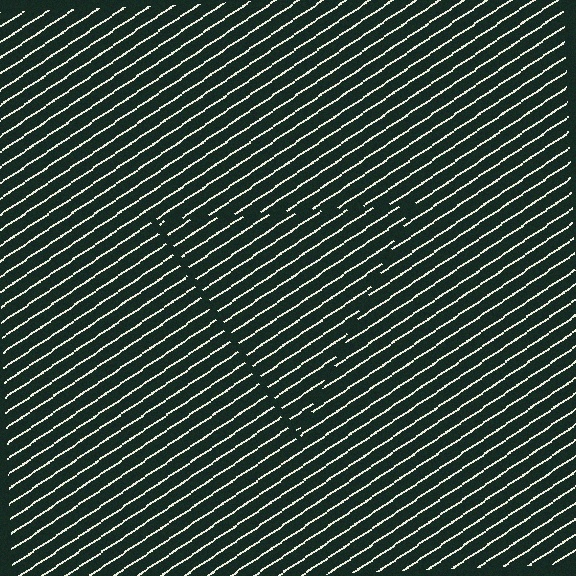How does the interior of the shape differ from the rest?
The interior of the shape contains the same grating, shifted by half a period — the contour is defined by the phase discontinuity where line-ends from the inner and outer gratings abut.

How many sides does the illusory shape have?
3 sides — the line-ends trace a triangle.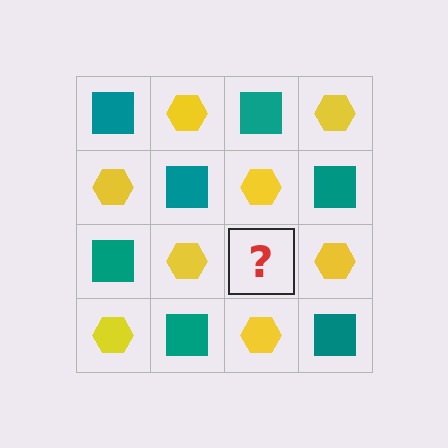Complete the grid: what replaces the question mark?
The question mark should be replaced with a teal square.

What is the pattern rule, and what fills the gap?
The rule is that it alternates teal square and yellow hexagon in a checkerboard pattern. The gap should be filled with a teal square.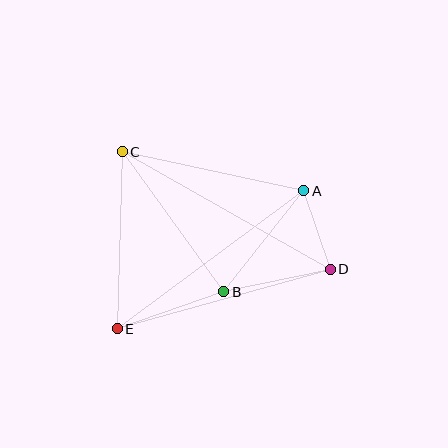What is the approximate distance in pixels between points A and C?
The distance between A and C is approximately 186 pixels.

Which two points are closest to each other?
Points A and D are closest to each other.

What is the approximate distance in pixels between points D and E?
The distance between D and E is approximately 221 pixels.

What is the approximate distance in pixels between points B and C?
The distance between B and C is approximately 173 pixels.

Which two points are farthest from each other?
Points C and D are farthest from each other.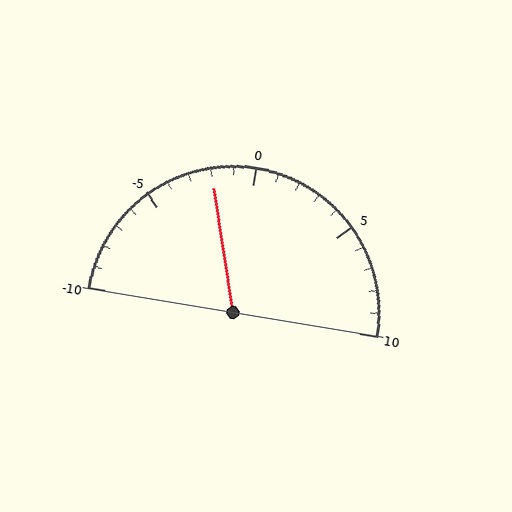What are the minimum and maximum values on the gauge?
The gauge ranges from -10 to 10.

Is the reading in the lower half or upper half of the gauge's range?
The reading is in the lower half of the range (-10 to 10).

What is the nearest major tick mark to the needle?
The nearest major tick mark is 0.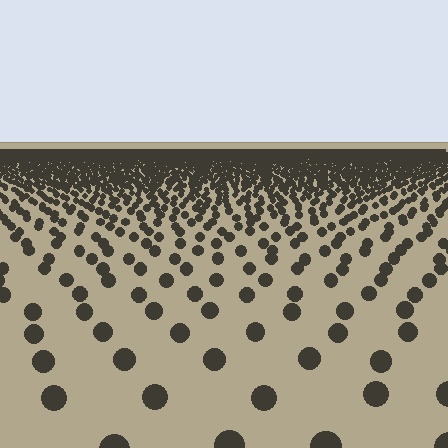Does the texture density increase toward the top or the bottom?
Density increases toward the top.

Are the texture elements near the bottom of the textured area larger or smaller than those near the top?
Larger. Near the bottom, elements are closer to the viewer and appear at a bigger on-screen size.